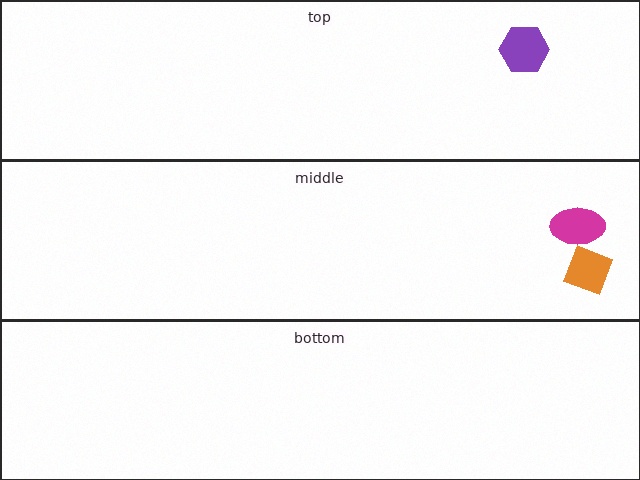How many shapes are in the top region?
1.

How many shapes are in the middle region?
2.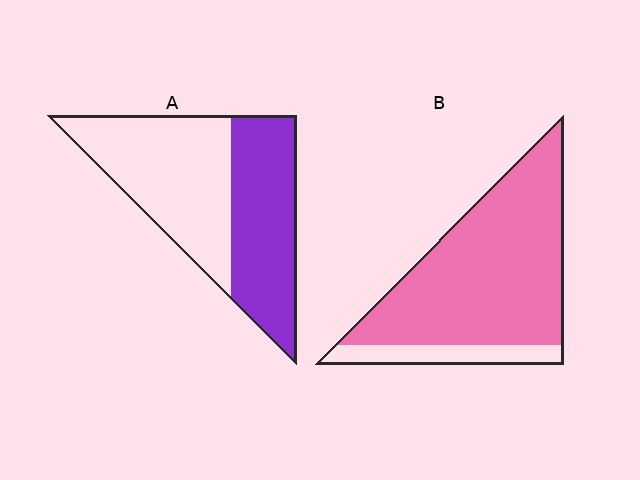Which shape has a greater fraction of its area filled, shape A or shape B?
Shape B.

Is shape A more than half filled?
No.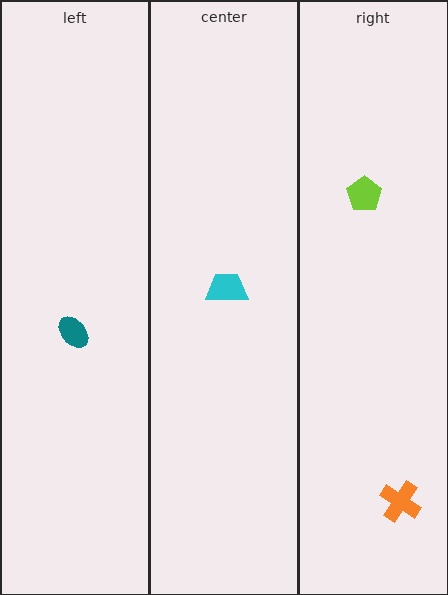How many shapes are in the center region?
1.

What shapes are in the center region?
The cyan trapezoid.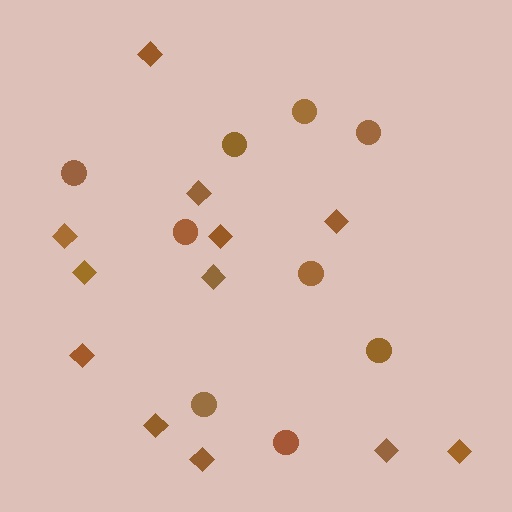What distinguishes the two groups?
There are 2 groups: one group of circles (9) and one group of diamonds (12).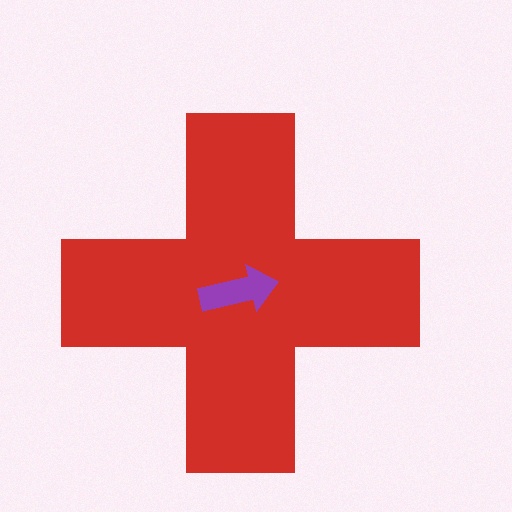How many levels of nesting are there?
2.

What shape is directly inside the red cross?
The purple arrow.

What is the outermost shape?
The red cross.